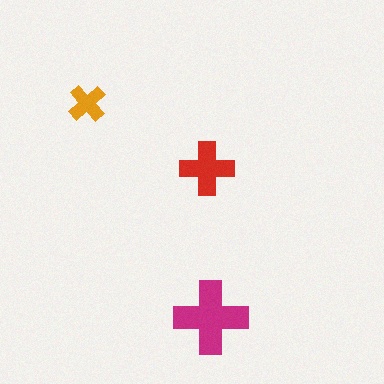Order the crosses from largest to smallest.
the magenta one, the red one, the orange one.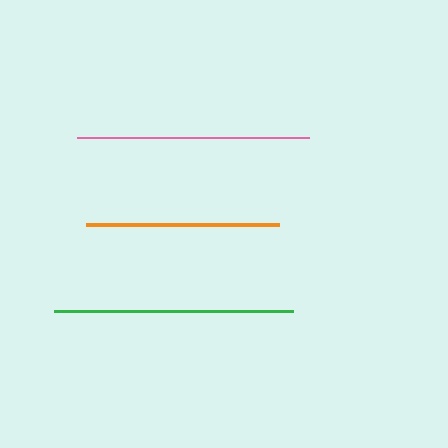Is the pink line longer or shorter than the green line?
The green line is longer than the pink line.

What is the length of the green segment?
The green segment is approximately 239 pixels long.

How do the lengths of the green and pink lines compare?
The green and pink lines are approximately the same length.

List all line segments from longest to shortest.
From longest to shortest: green, pink, orange.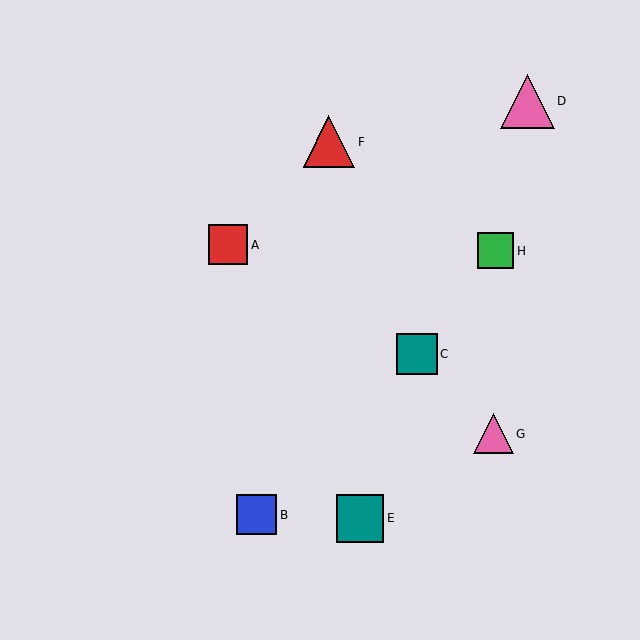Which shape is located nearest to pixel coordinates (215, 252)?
The red square (labeled A) at (228, 245) is nearest to that location.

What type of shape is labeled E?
Shape E is a teal square.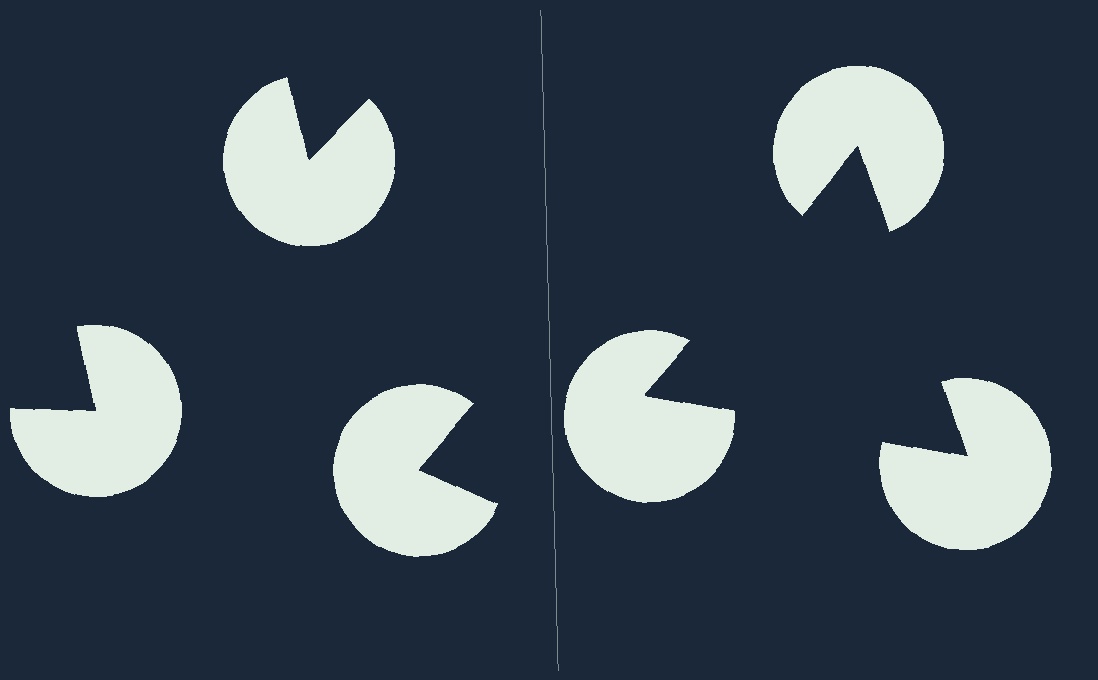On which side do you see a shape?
An illusory triangle appears on the right side. On the left side the wedge cuts are rotated, so no coherent shape forms.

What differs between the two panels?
The pac-man discs are positioned identically on both sides; only the wedge orientations differ. On the right they align to a triangle; on the left they are misaligned.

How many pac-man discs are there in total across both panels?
6 — 3 on each side.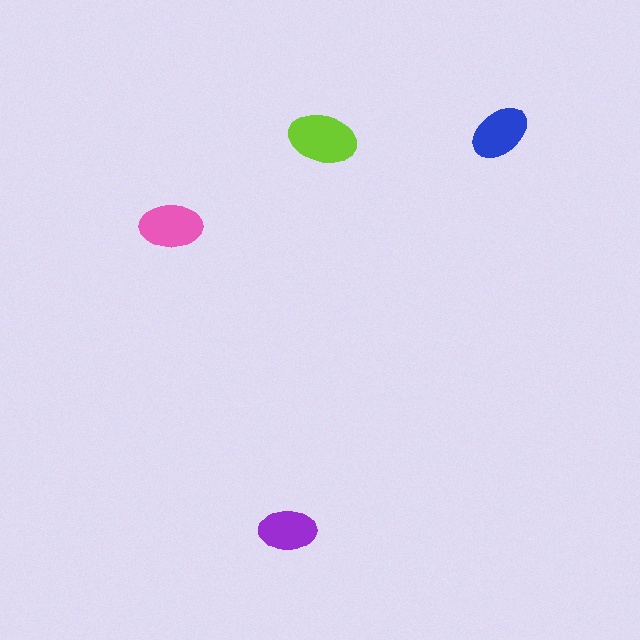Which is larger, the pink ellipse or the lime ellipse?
The lime one.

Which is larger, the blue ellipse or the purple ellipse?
The blue one.